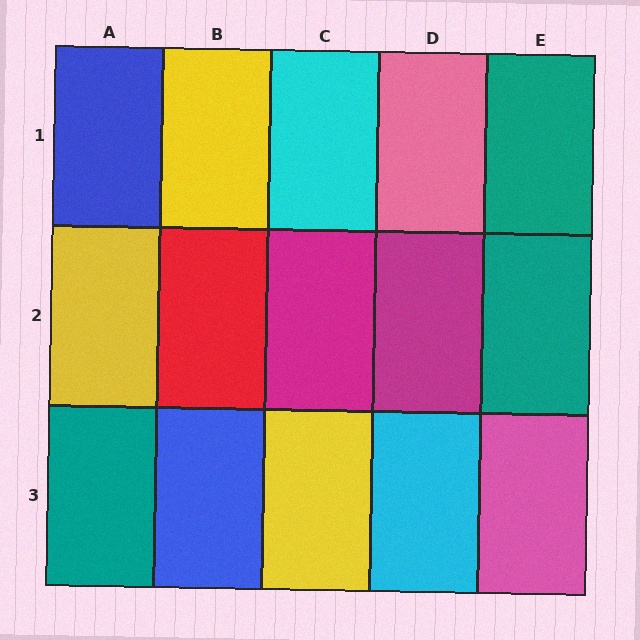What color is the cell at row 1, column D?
Pink.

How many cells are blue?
2 cells are blue.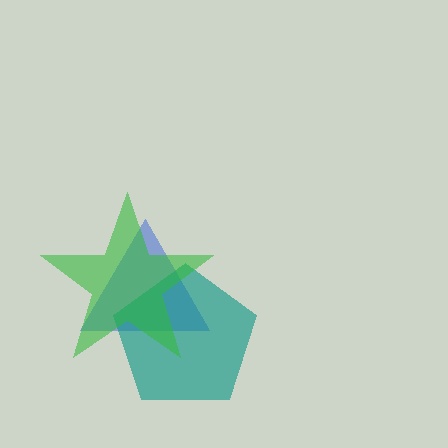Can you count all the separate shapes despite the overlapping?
Yes, there are 3 separate shapes.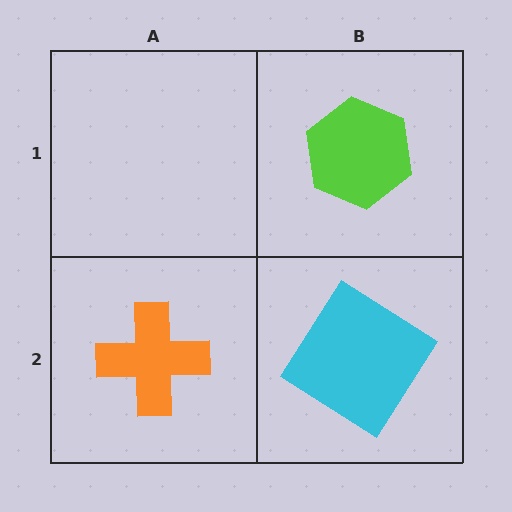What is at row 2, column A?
An orange cross.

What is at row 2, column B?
A cyan diamond.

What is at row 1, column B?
A lime hexagon.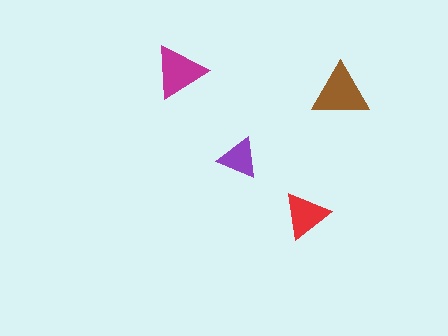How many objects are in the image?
There are 4 objects in the image.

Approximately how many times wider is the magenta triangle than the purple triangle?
About 1.5 times wider.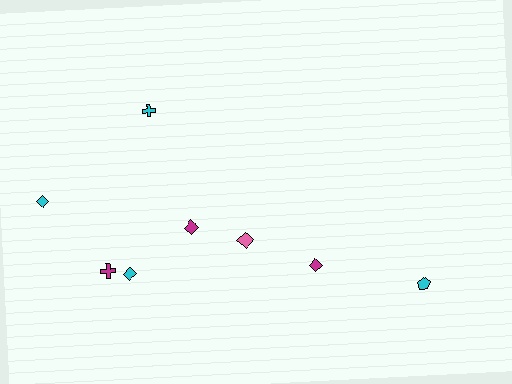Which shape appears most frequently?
Diamond, with 5 objects.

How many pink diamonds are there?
There is 1 pink diamond.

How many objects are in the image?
There are 8 objects.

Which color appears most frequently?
Cyan, with 4 objects.